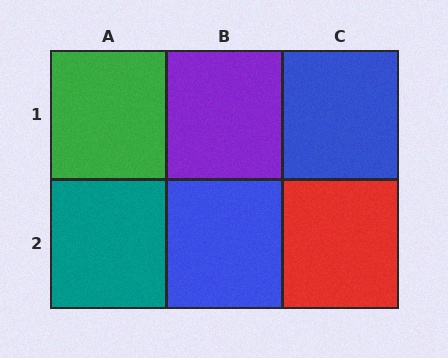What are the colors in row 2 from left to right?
Teal, blue, red.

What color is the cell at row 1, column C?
Blue.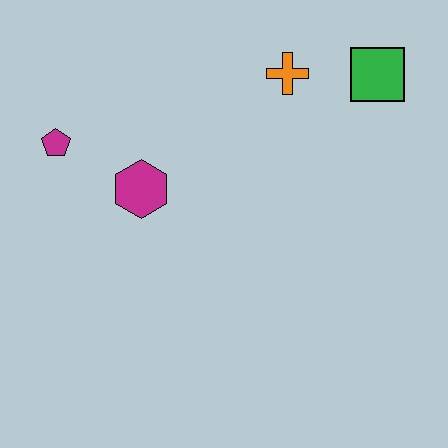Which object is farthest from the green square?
The magenta pentagon is farthest from the green square.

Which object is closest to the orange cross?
The green square is closest to the orange cross.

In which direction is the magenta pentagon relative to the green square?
The magenta pentagon is to the left of the green square.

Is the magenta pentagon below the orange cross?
Yes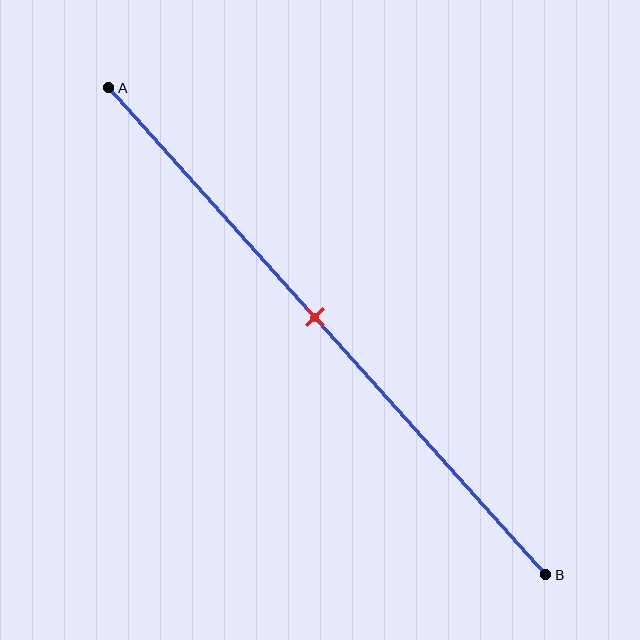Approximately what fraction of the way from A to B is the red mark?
The red mark is approximately 45% of the way from A to B.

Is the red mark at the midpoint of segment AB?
Yes, the mark is approximately at the midpoint.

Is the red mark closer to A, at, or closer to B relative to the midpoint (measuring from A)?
The red mark is approximately at the midpoint of segment AB.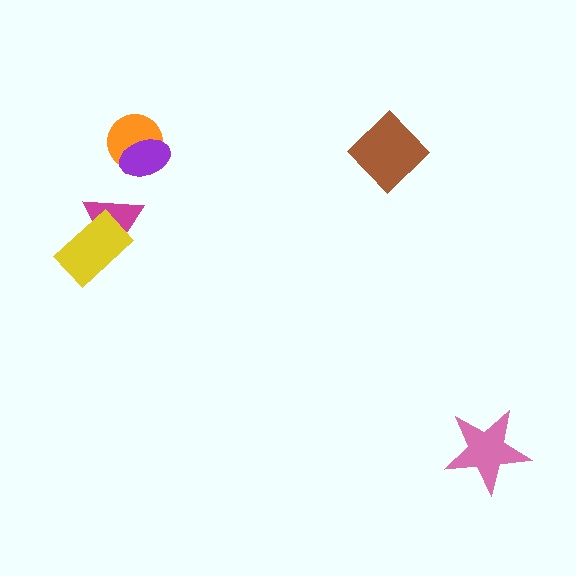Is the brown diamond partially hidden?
No, no other shape covers it.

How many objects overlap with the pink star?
0 objects overlap with the pink star.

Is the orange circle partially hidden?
Yes, it is partially covered by another shape.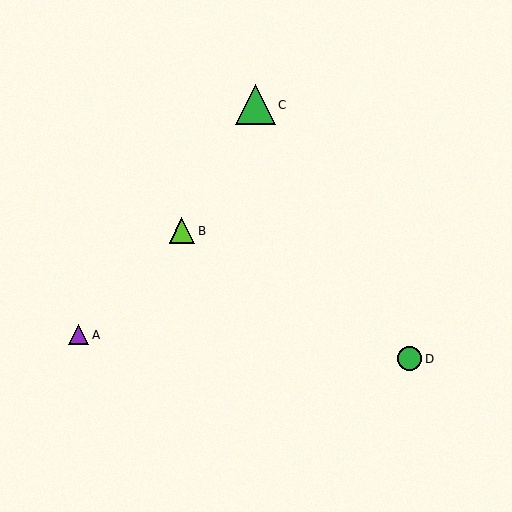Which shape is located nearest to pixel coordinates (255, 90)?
The green triangle (labeled C) at (256, 105) is nearest to that location.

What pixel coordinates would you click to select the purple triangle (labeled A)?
Click at (79, 335) to select the purple triangle A.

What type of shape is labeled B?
Shape B is a lime triangle.